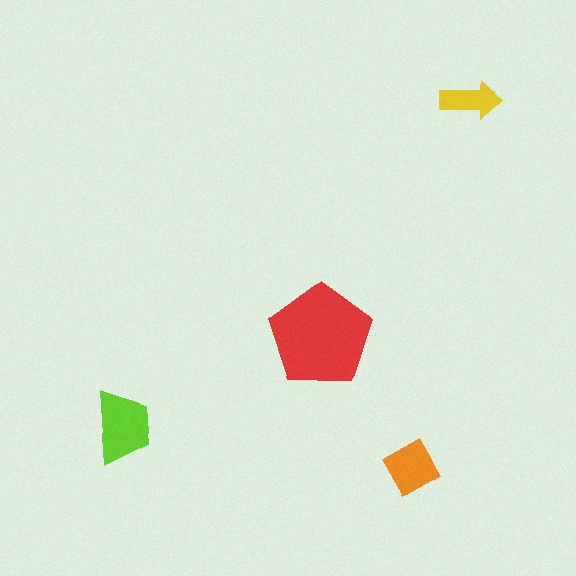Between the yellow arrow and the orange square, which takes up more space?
The orange square.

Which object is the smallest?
The yellow arrow.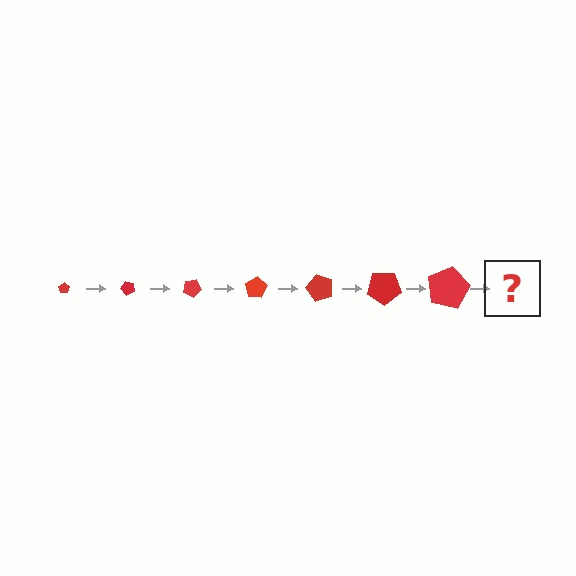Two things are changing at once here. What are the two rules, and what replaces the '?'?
The two rules are that the pentagon grows larger each step and it rotates 50 degrees each step. The '?' should be a pentagon, larger than the previous one and rotated 350 degrees from the start.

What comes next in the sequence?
The next element should be a pentagon, larger than the previous one and rotated 350 degrees from the start.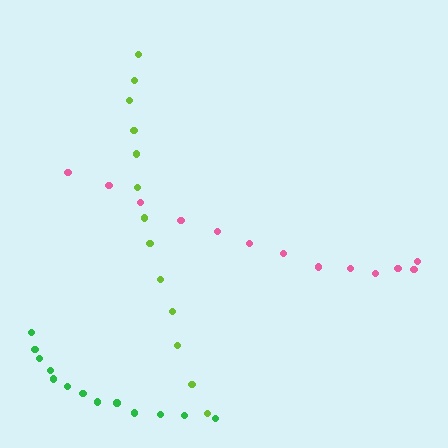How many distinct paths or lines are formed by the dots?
There are 3 distinct paths.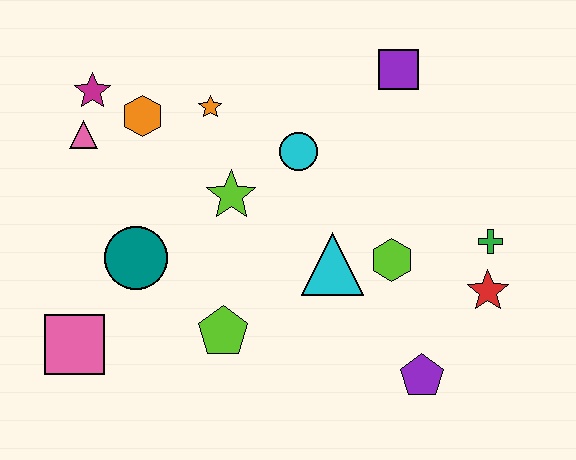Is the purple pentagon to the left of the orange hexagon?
No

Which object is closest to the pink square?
The teal circle is closest to the pink square.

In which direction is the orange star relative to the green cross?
The orange star is to the left of the green cross.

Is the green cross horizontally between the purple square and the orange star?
No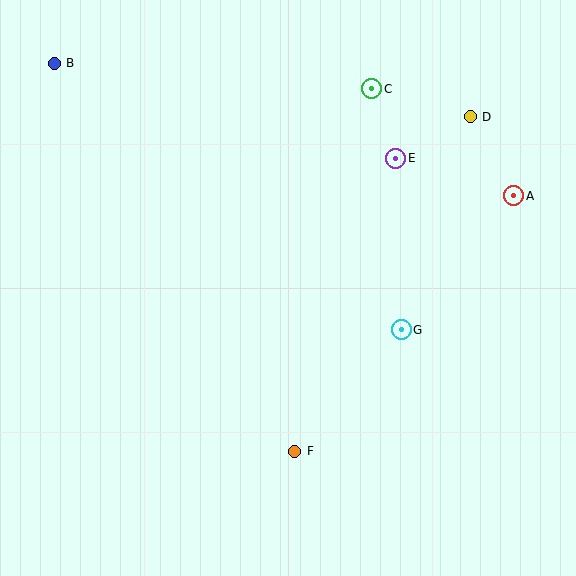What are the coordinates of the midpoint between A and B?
The midpoint between A and B is at (284, 130).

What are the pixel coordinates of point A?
Point A is at (514, 196).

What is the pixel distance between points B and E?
The distance between B and E is 355 pixels.